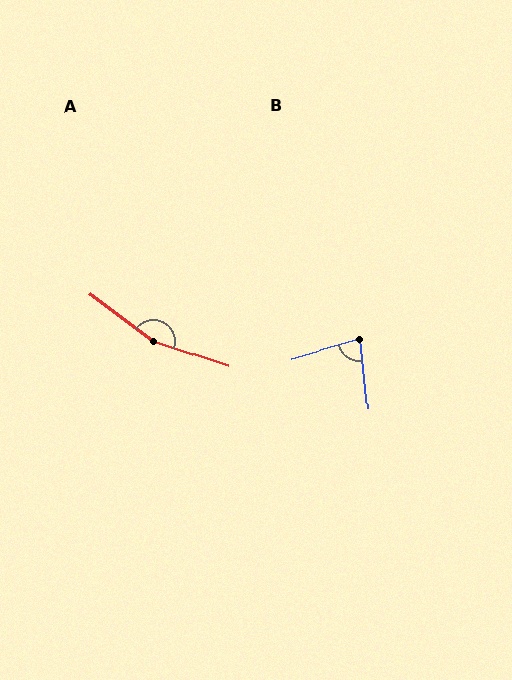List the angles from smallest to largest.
B (81°), A (162°).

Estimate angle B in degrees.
Approximately 81 degrees.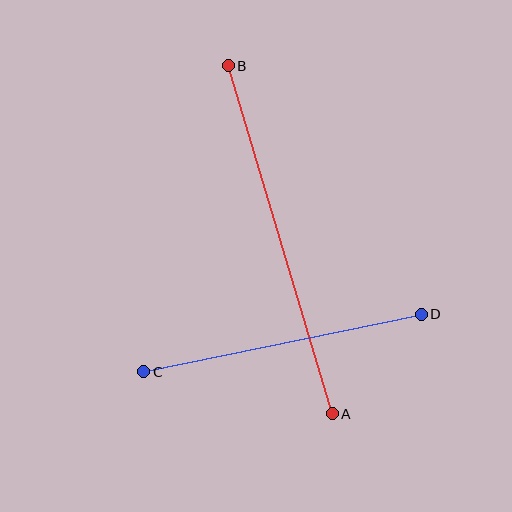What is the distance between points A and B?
The distance is approximately 363 pixels.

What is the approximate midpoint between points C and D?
The midpoint is at approximately (283, 343) pixels.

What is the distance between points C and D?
The distance is approximately 283 pixels.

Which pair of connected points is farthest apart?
Points A and B are farthest apart.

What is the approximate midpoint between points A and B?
The midpoint is at approximately (280, 240) pixels.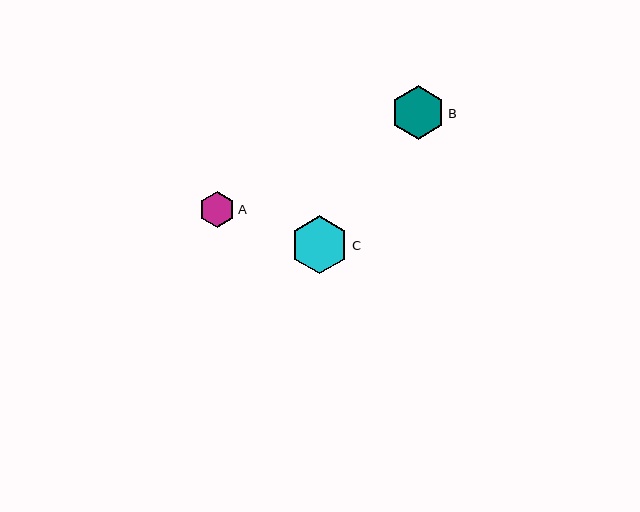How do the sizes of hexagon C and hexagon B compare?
Hexagon C and hexagon B are approximately the same size.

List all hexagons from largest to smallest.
From largest to smallest: C, B, A.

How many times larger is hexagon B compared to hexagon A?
Hexagon B is approximately 1.5 times the size of hexagon A.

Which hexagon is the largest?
Hexagon C is the largest with a size of approximately 58 pixels.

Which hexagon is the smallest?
Hexagon A is the smallest with a size of approximately 36 pixels.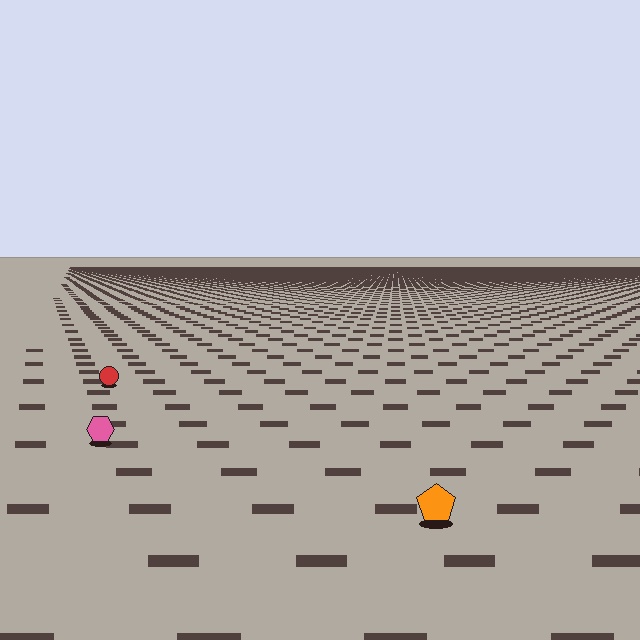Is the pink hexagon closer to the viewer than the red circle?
Yes. The pink hexagon is closer — you can tell from the texture gradient: the ground texture is coarser near it.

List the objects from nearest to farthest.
From nearest to farthest: the orange pentagon, the pink hexagon, the red circle.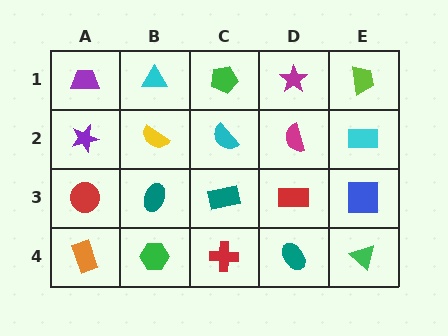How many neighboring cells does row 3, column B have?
4.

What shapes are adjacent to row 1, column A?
A purple star (row 2, column A), a cyan triangle (row 1, column B).